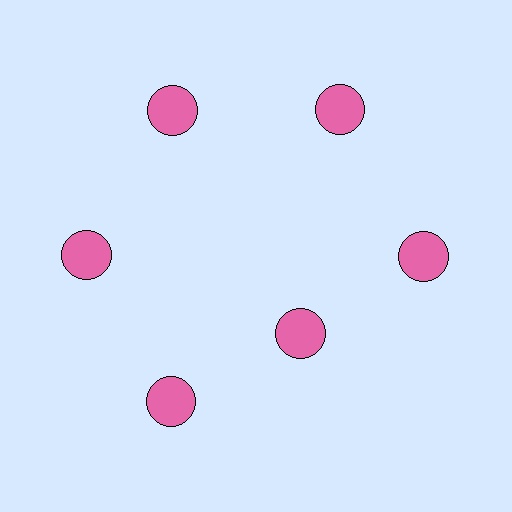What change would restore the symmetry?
The symmetry would be restored by moving it outward, back onto the ring so that all 6 circles sit at equal angles and equal distance from the center.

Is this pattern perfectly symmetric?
No. The 6 pink circles are arranged in a ring, but one element near the 5 o'clock position is pulled inward toward the center, breaking the 6-fold rotational symmetry.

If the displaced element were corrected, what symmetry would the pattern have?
It would have 6-fold rotational symmetry — the pattern would map onto itself every 60 degrees.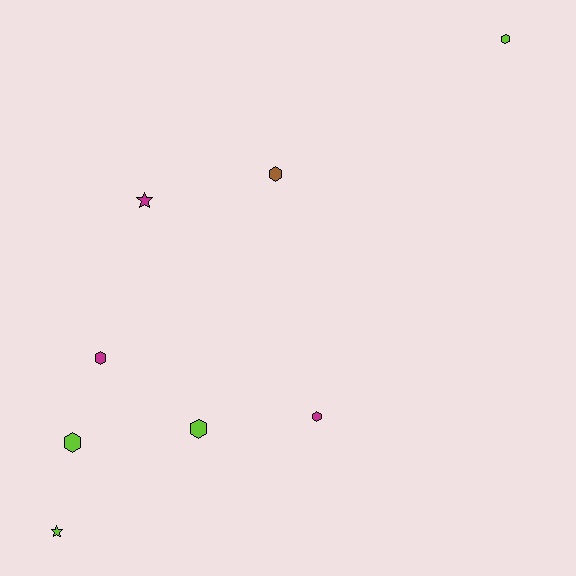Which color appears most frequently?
Lime, with 4 objects.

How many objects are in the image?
There are 8 objects.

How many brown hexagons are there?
There is 1 brown hexagon.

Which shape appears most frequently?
Hexagon, with 6 objects.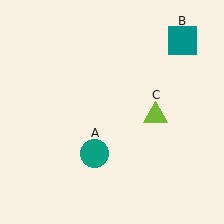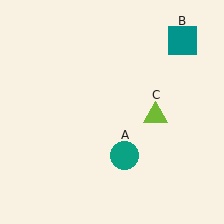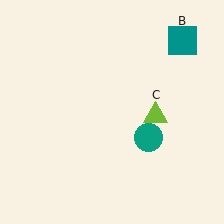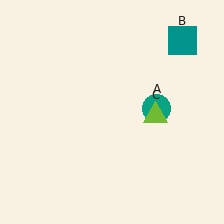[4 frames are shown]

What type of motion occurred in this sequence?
The teal circle (object A) rotated counterclockwise around the center of the scene.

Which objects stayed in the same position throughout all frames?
Teal square (object B) and lime triangle (object C) remained stationary.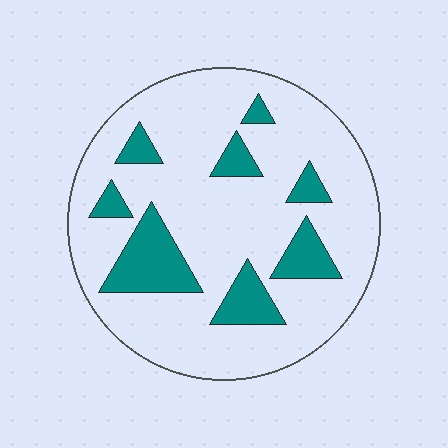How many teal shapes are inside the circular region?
8.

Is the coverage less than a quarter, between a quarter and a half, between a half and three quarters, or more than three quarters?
Less than a quarter.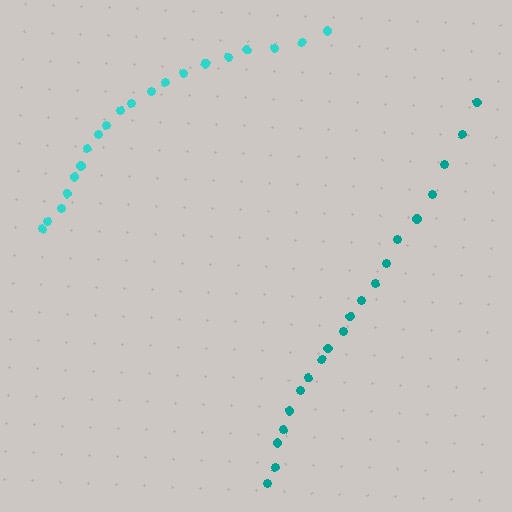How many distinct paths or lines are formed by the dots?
There are 2 distinct paths.